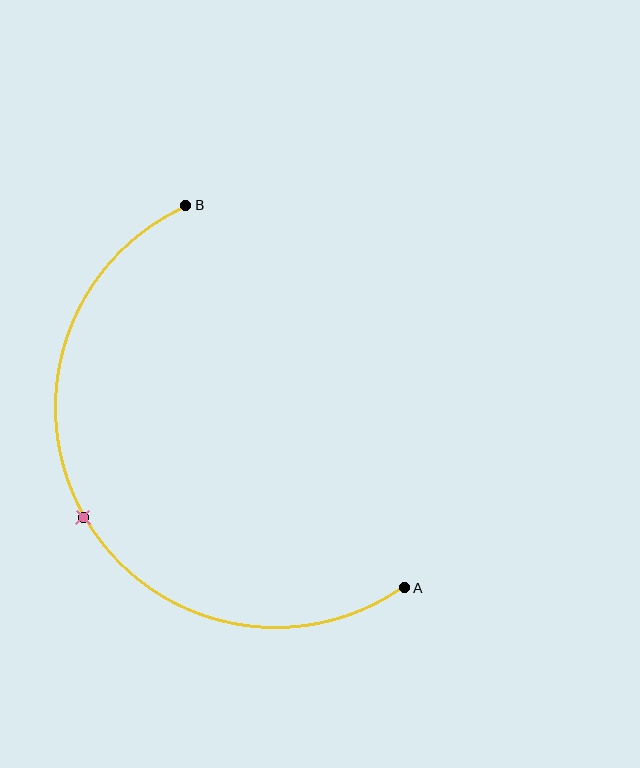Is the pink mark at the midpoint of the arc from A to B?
Yes. The pink mark lies on the arc at equal arc-length from both A and B — it is the arc midpoint.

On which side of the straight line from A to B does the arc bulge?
The arc bulges to the left of the straight line connecting A and B.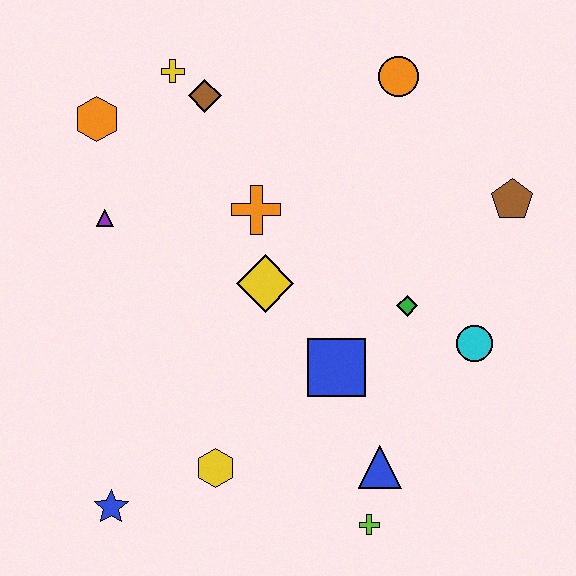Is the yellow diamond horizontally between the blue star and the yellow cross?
No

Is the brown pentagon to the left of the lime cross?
No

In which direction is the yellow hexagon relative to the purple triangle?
The yellow hexagon is below the purple triangle.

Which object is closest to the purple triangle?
The orange hexagon is closest to the purple triangle.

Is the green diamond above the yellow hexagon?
Yes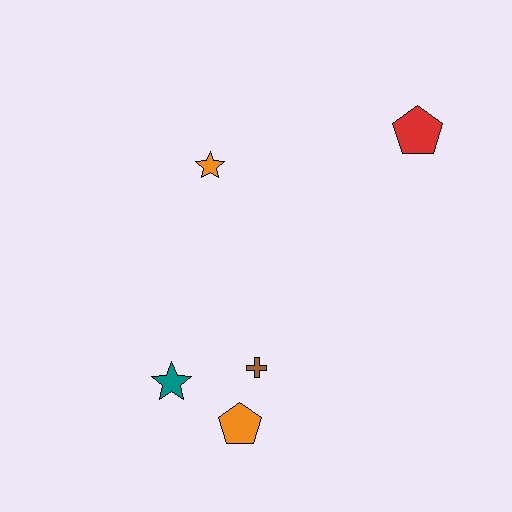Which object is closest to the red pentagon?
The orange star is closest to the red pentagon.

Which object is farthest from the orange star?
The orange pentagon is farthest from the orange star.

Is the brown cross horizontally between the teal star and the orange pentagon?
No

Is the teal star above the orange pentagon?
Yes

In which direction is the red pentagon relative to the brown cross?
The red pentagon is above the brown cross.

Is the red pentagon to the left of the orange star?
No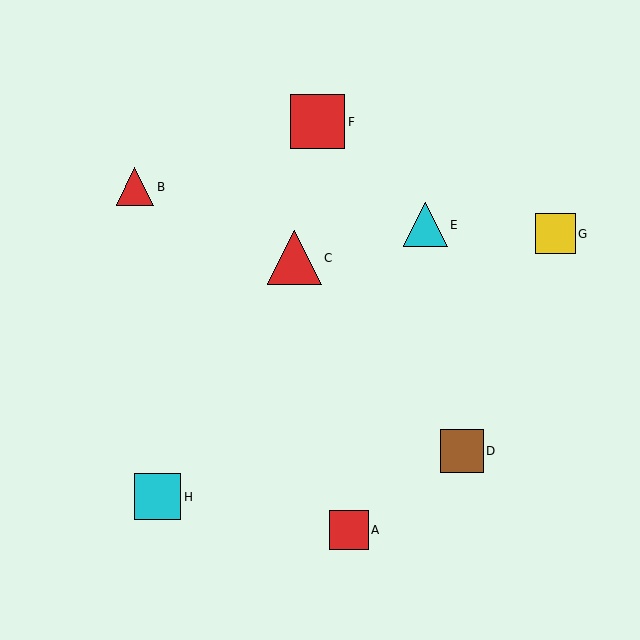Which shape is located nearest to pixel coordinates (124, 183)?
The red triangle (labeled B) at (135, 187) is nearest to that location.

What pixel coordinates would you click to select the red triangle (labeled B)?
Click at (135, 187) to select the red triangle B.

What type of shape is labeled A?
Shape A is a red square.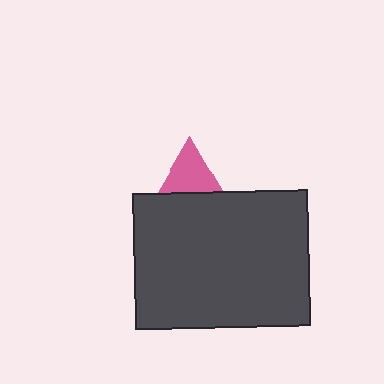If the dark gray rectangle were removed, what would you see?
You would see the complete pink triangle.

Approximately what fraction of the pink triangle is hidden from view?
Roughly 62% of the pink triangle is hidden behind the dark gray rectangle.